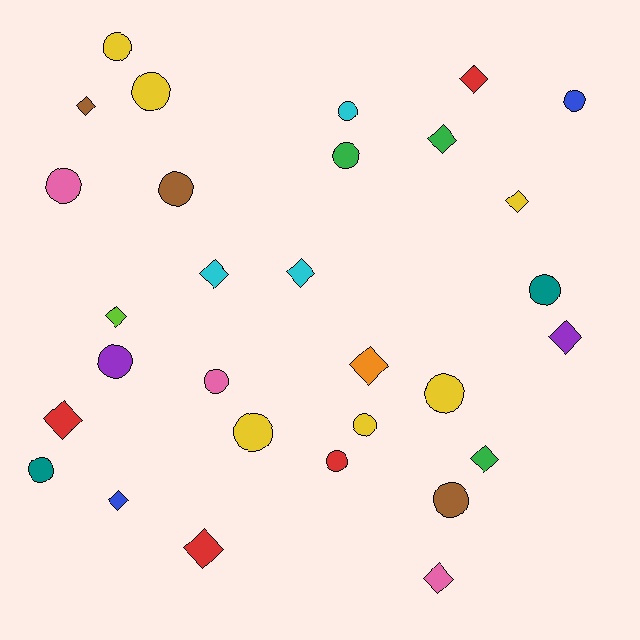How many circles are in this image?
There are 16 circles.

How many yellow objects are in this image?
There are 6 yellow objects.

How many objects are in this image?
There are 30 objects.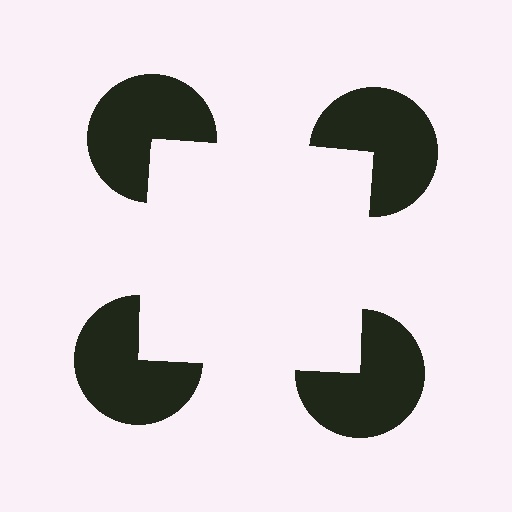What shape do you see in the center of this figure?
An illusory square — its edges are inferred from the aligned wedge cuts in the pac-man discs, not physically drawn.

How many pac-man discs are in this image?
There are 4 — one at each vertex of the illusory square.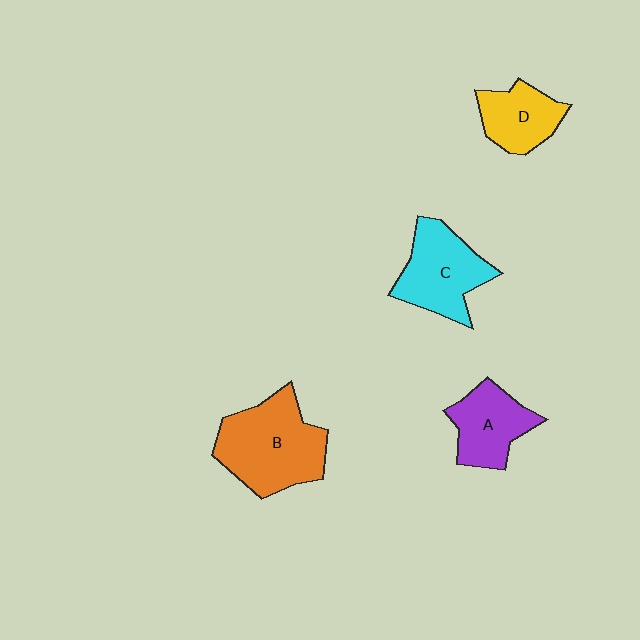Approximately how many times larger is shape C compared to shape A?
Approximately 1.2 times.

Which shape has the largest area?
Shape B (orange).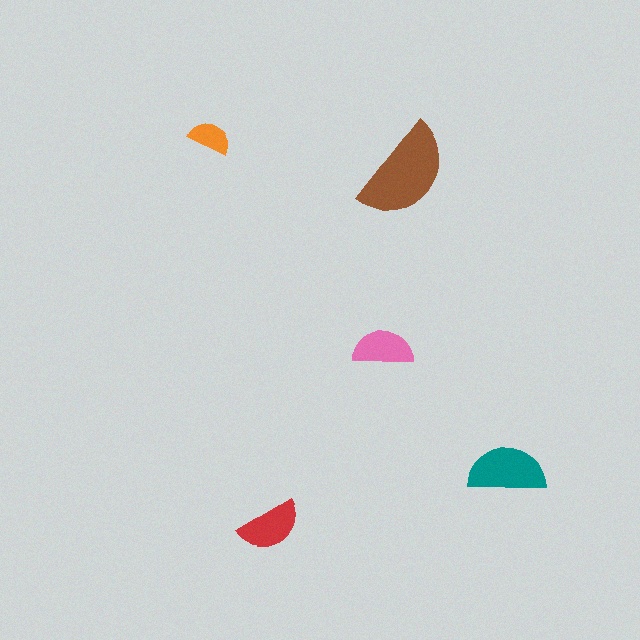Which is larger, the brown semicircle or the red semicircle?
The brown one.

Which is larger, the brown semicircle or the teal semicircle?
The brown one.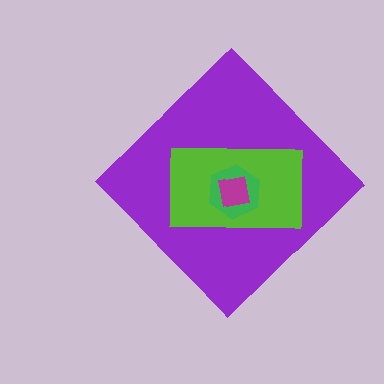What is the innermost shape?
The magenta square.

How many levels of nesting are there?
4.